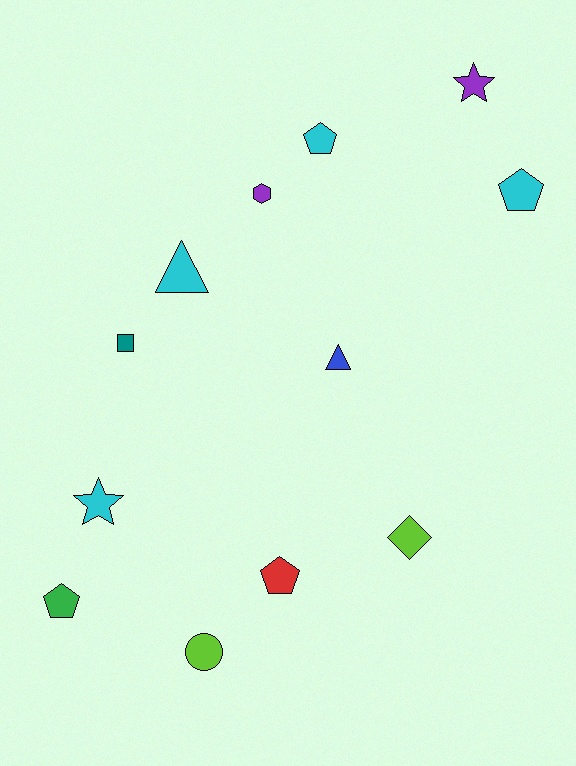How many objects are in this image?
There are 12 objects.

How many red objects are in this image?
There is 1 red object.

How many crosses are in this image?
There are no crosses.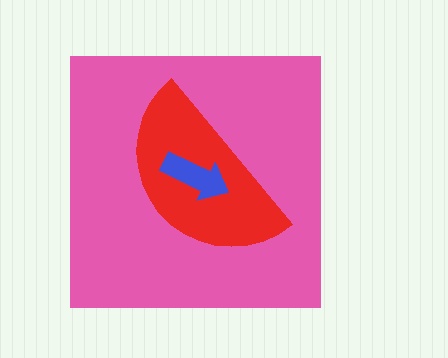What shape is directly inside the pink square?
The red semicircle.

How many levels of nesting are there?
3.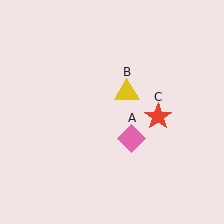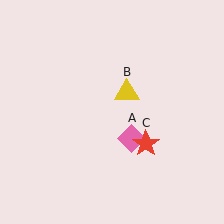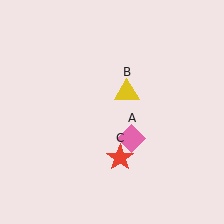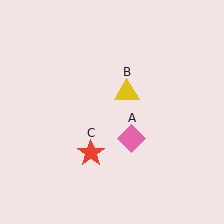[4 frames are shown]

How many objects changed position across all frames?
1 object changed position: red star (object C).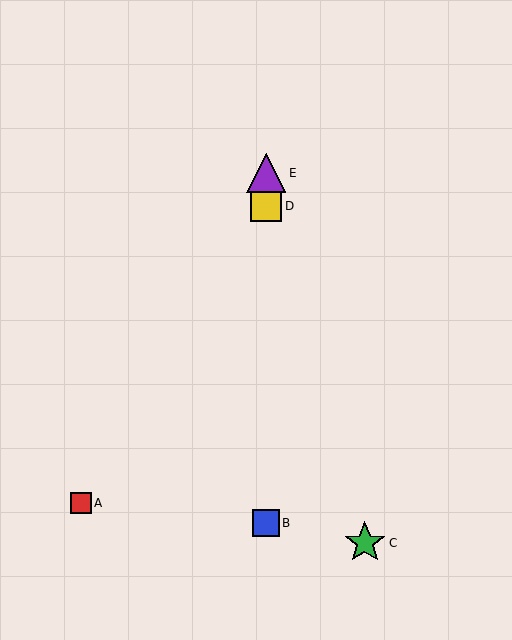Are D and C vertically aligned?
No, D is at x≈266 and C is at x≈365.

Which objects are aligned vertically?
Objects B, D, E are aligned vertically.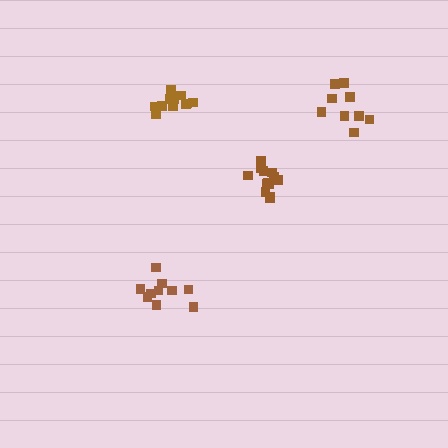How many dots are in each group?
Group 1: 10 dots, Group 2: 12 dots, Group 3: 13 dots, Group 4: 9 dots (44 total).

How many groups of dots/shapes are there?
There are 4 groups.